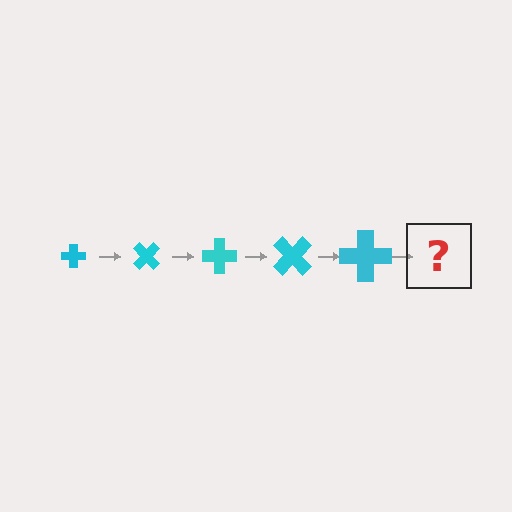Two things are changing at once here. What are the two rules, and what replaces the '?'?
The two rules are that the cross grows larger each step and it rotates 45 degrees each step. The '?' should be a cross, larger than the previous one and rotated 225 degrees from the start.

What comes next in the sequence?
The next element should be a cross, larger than the previous one and rotated 225 degrees from the start.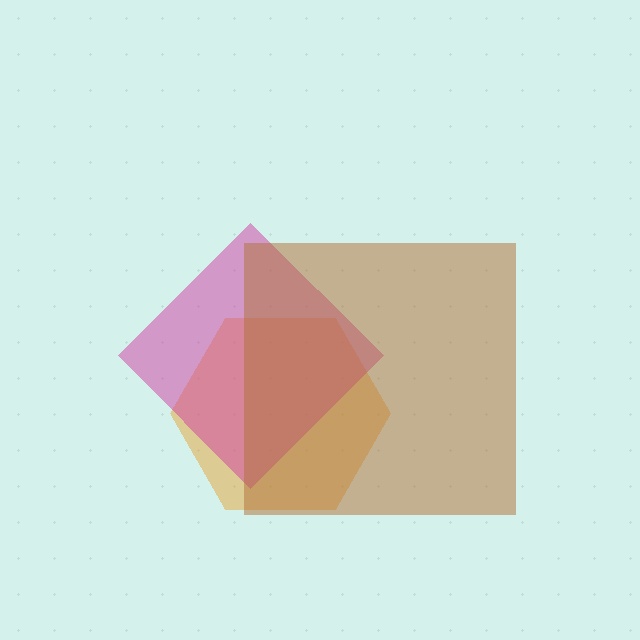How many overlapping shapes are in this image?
There are 3 overlapping shapes in the image.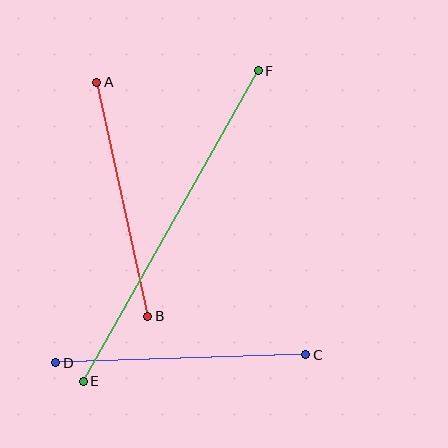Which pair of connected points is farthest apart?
Points E and F are farthest apart.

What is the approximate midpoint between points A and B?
The midpoint is at approximately (122, 199) pixels.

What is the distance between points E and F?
The distance is approximately 357 pixels.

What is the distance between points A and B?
The distance is approximately 240 pixels.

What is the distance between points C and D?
The distance is approximately 250 pixels.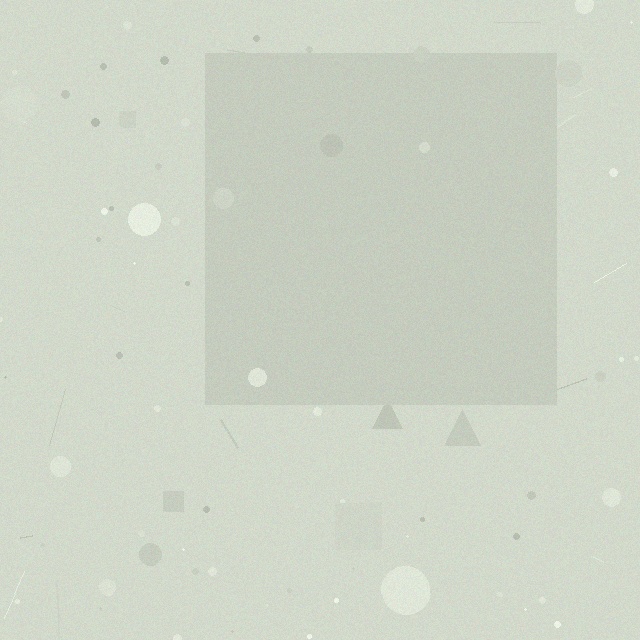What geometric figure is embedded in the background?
A square is embedded in the background.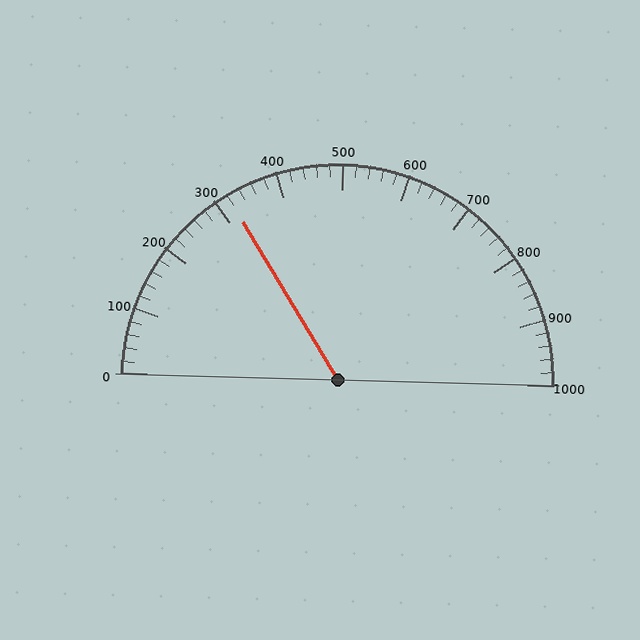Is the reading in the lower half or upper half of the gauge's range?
The reading is in the lower half of the range (0 to 1000).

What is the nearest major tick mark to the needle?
The nearest major tick mark is 300.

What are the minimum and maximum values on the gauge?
The gauge ranges from 0 to 1000.